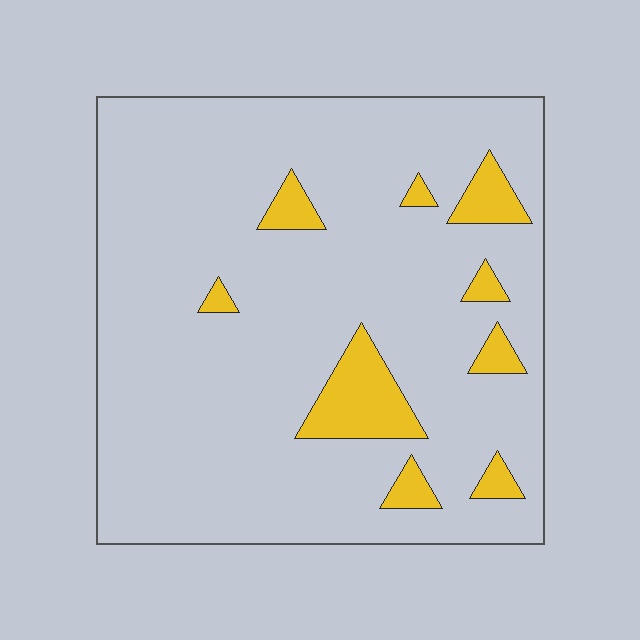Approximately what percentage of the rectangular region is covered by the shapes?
Approximately 10%.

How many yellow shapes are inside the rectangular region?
9.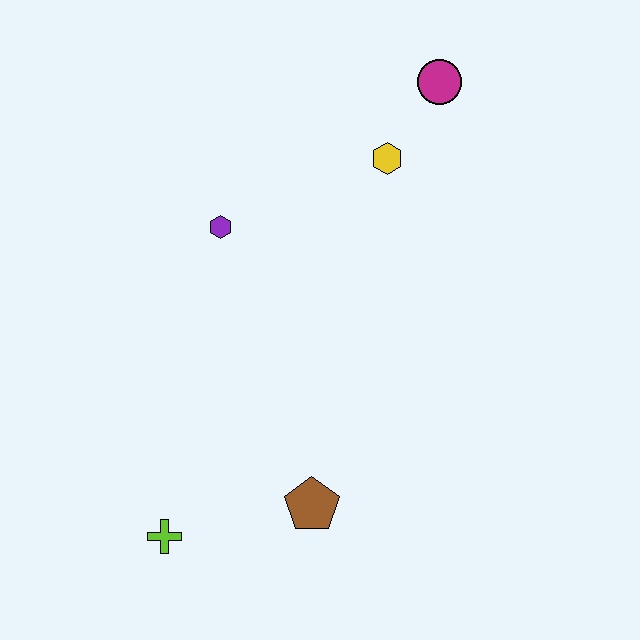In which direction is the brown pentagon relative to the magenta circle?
The brown pentagon is below the magenta circle.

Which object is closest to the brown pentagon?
The lime cross is closest to the brown pentagon.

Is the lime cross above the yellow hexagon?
No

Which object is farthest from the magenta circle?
The lime cross is farthest from the magenta circle.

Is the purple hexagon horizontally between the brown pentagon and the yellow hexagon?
No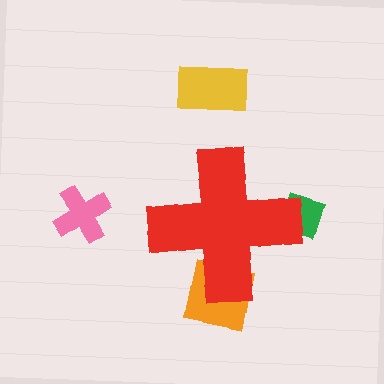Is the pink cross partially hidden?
No, the pink cross is fully visible.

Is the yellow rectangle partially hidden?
No, the yellow rectangle is fully visible.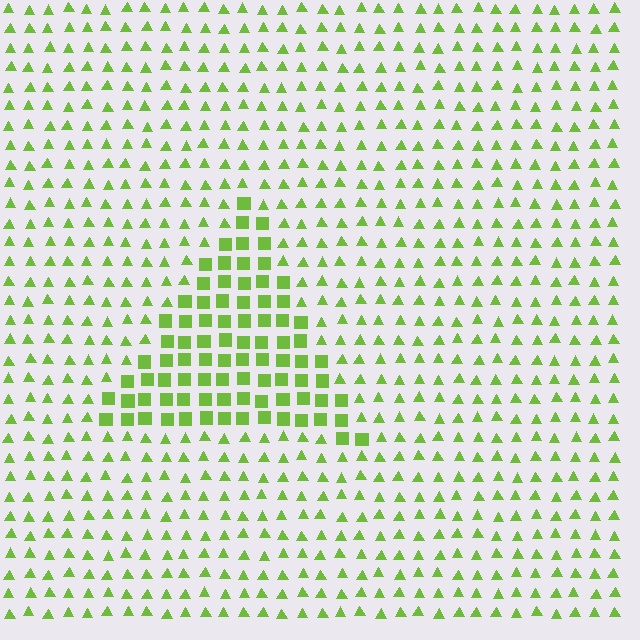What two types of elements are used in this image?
The image uses squares inside the triangle region and triangles outside it.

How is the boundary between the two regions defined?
The boundary is defined by a change in element shape: squares inside vs. triangles outside. All elements share the same color and spacing.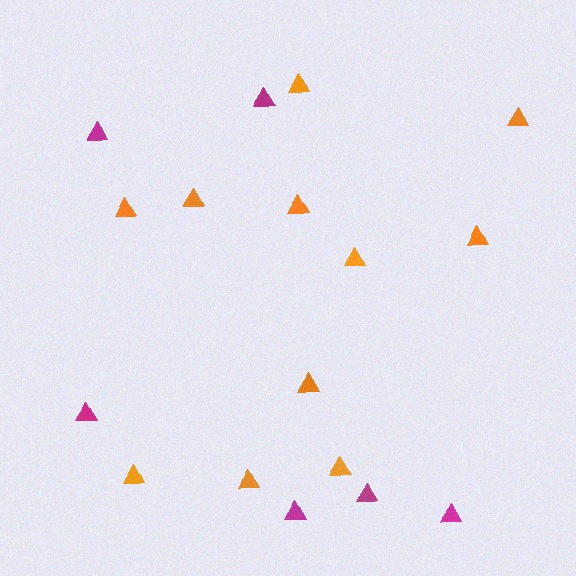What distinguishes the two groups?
There are 2 groups: one group of magenta triangles (6) and one group of orange triangles (11).